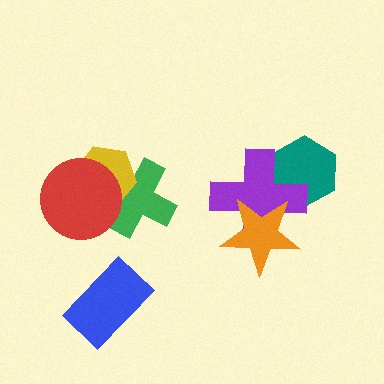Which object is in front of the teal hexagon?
The purple cross is in front of the teal hexagon.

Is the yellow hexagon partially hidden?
Yes, it is partially covered by another shape.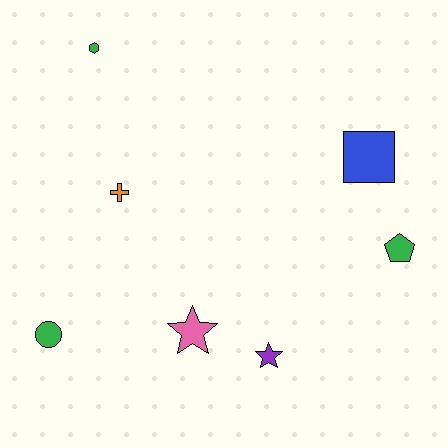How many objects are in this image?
There are 7 objects.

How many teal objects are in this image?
There are no teal objects.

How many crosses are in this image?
There is 1 cross.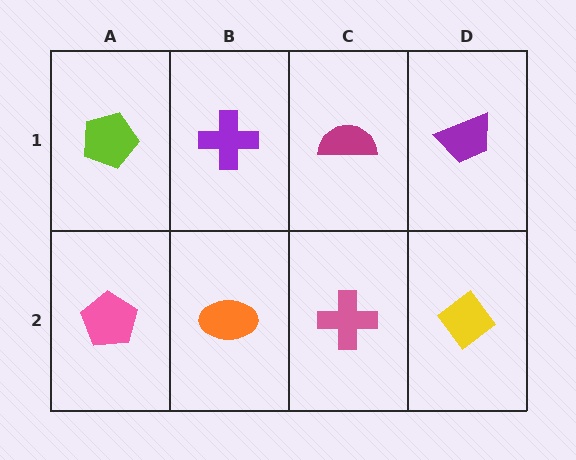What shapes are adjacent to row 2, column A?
A lime pentagon (row 1, column A), an orange ellipse (row 2, column B).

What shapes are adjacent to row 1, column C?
A pink cross (row 2, column C), a purple cross (row 1, column B), a purple trapezoid (row 1, column D).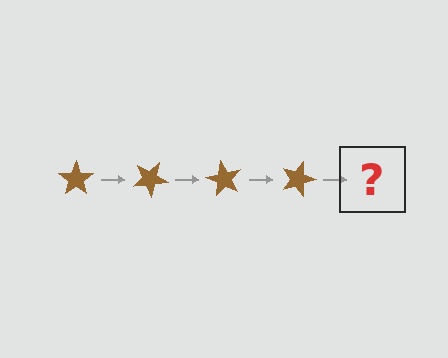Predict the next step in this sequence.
The next step is a brown star rotated 120 degrees.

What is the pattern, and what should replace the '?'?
The pattern is that the star rotates 30 degrees each step. The '?' should be a brown star rotated 120 degrees.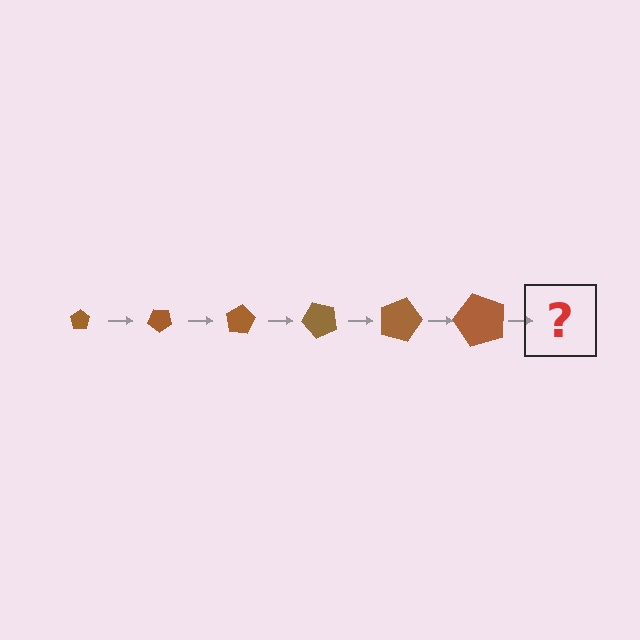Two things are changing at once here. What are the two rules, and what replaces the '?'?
The two rules are that the pentagon grows larger each step and it rotates 40 degrees each step. The '?' should be a pentagon, larger than the previous one and rotated 240 degrees from the start.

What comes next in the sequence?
The next element should be a pentagon, larger than the previous one and rotated 240 degrees from the start.